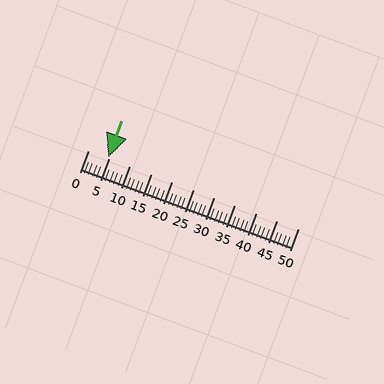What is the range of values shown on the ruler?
The ruler shows values from 0 to 50.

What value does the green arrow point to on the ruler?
The green arrow points to approximately 5.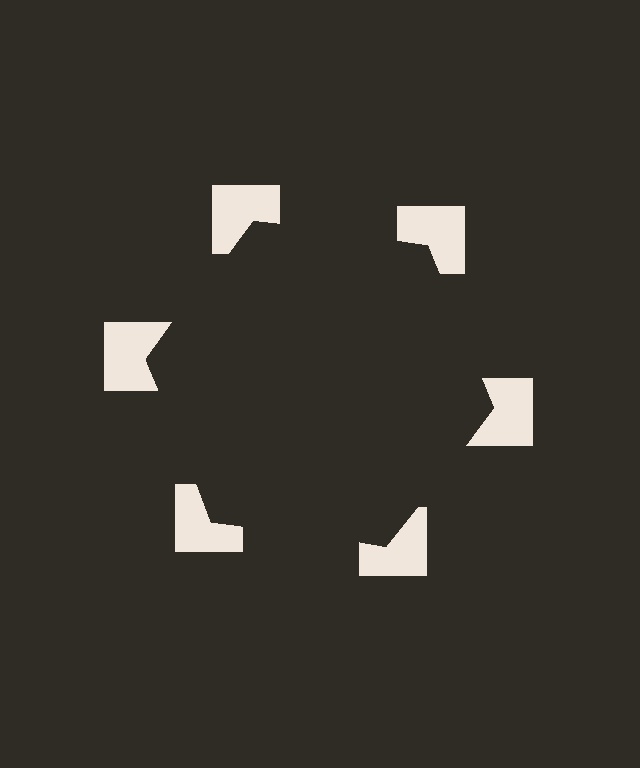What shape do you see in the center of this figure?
An illusory hexagon — its edges are inferred from the aligned wedge cuts in the notched squares, not physically drawn.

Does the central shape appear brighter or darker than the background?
It typically appears slightly darker than the background, even though no actual brightness change is drawn.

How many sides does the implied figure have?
6 sides.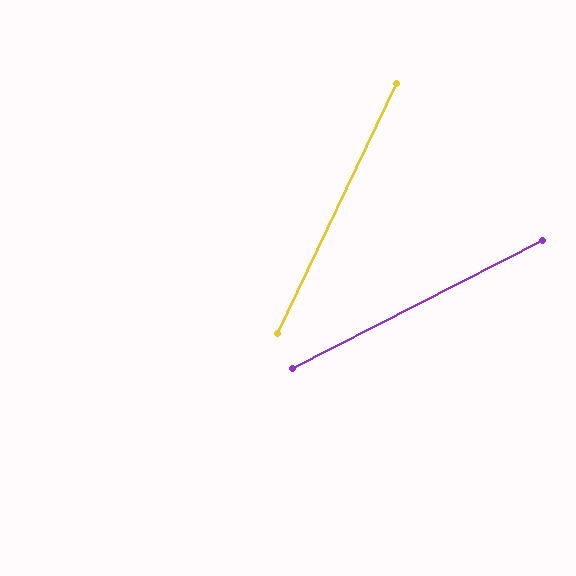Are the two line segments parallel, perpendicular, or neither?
Neither parallel nor perpendicular — they differ by about 37°.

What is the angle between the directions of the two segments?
Approximately 37 degrees.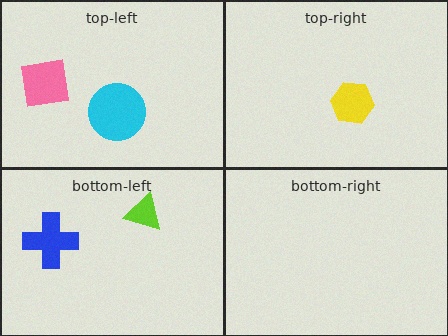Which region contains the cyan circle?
The top-left region.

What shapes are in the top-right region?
The yellow hexagon.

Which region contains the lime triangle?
The bottom-left region.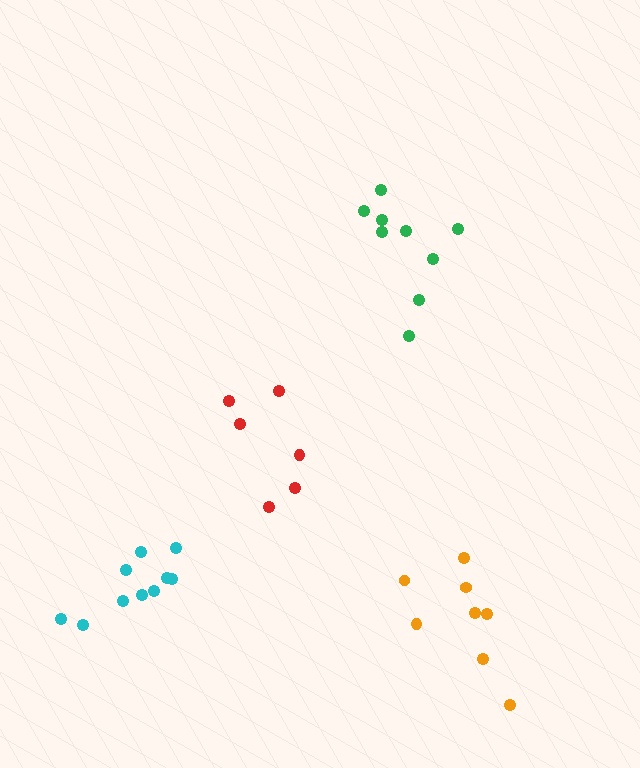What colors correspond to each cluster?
The clusters are colored: orange, green, cyan, red.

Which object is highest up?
The green cluster is topmost.